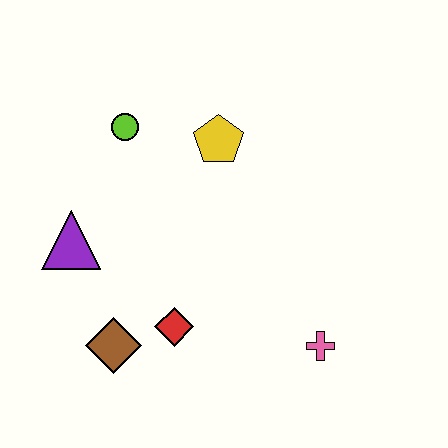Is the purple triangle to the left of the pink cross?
Yes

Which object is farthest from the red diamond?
The lime circle is farthest from the red diamond.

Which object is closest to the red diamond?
The brown diamond is closest to the red diamond.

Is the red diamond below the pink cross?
No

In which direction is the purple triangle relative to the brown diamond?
The purple triangle is above the brown diamond.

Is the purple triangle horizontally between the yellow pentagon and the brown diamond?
No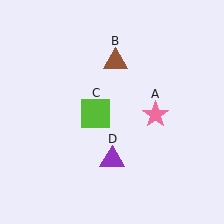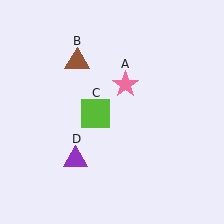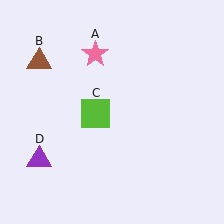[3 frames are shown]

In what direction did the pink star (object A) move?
The pink star (object A) moved up and to the left.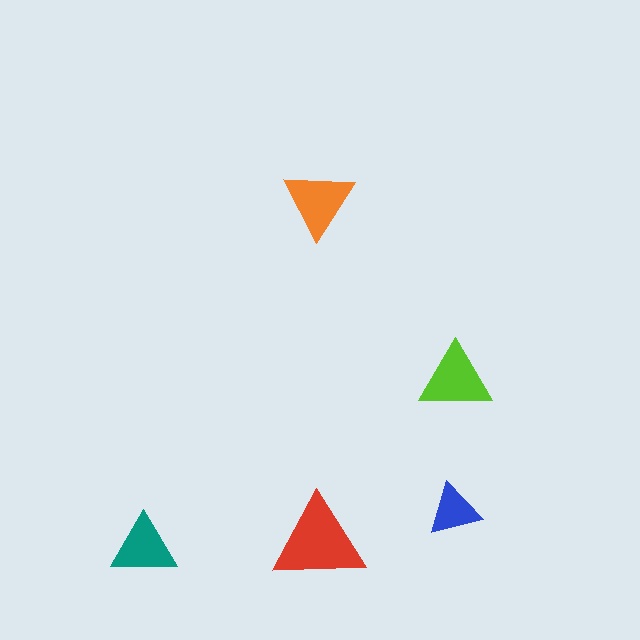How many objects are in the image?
There are 5 objects in the image.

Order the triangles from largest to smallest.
the red one, the lime one, the orange one, the teal one, the blue one.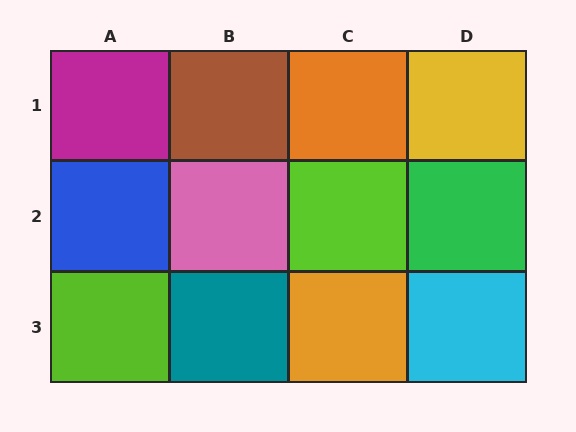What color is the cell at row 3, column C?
Orange.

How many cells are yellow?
1 cell is yellow.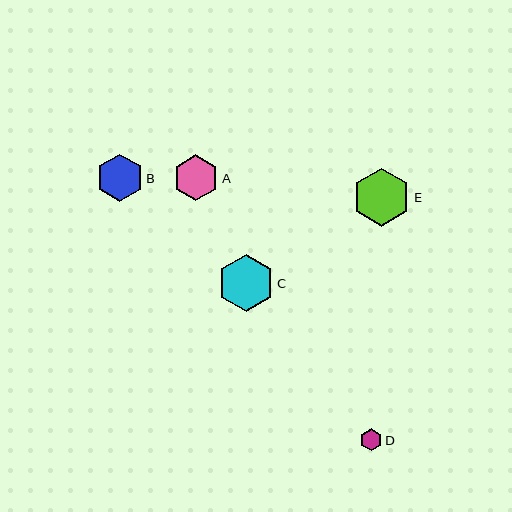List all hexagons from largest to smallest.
From largest to smallest: E, C, B, A, D.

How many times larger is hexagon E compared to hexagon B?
Hexagon E is approximately 1.2 times the size of hexagon B.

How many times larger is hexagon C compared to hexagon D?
Hexagon C is approximately 2.6 times the size of hexagon D.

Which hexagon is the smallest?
Hexagon D is the smallest with a size of approximately 22 pixels.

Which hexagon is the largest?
Hexagon E is the largest with a size of approximately 58 pixels.